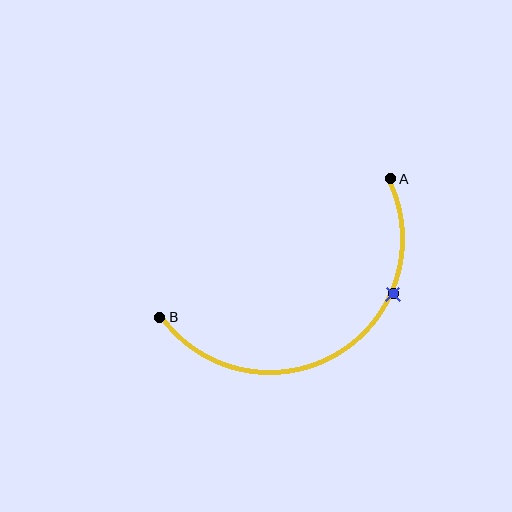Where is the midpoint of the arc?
The arc midpoint is the point on the curve farthest from the straight line joining A and B. It sits below that line.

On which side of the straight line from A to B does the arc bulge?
The arc bulges below the straight line connecting A and B.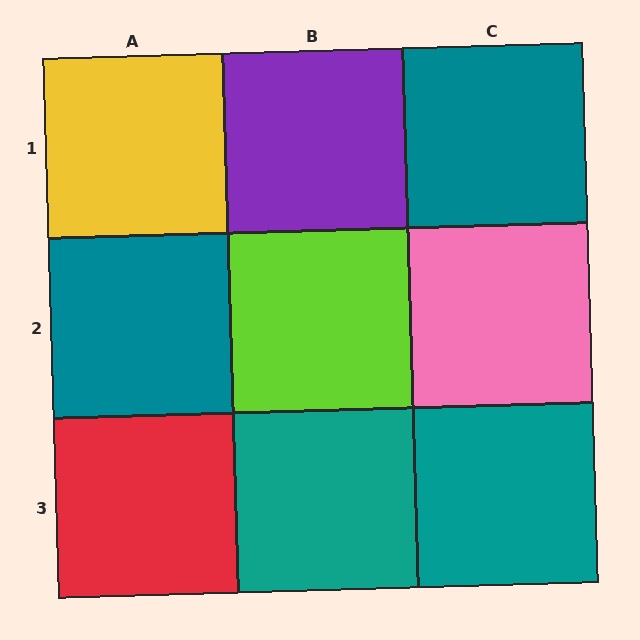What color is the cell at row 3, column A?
Red.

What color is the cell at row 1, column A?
Yellow.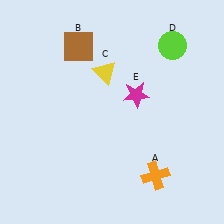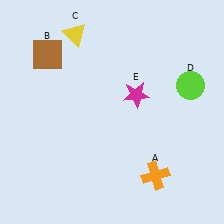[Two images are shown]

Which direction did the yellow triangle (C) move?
The yellow triangle (C) moved up.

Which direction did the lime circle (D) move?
The lime circle (D) moved down.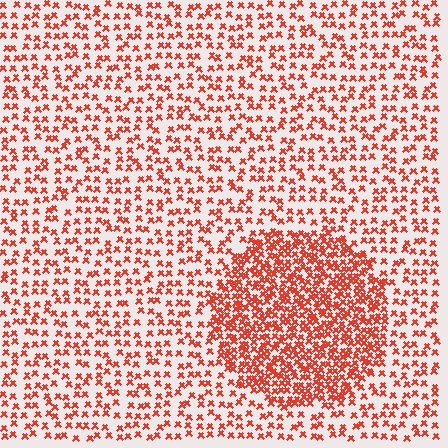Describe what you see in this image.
The image contains small red elements arranged at two different densities. A circle-shaped region is visible where the elements are more densely packed than the surrounding area.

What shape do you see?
I see a circle.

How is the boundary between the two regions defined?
The boundary is defined by a change in element density (approximately 2.3x ratio). All elements are the same color, size, and shape.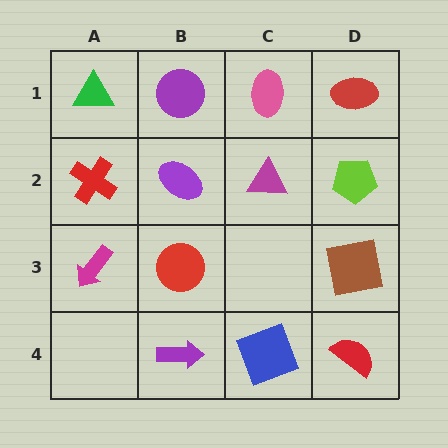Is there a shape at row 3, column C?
No, that cell is empty.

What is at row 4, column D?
A red semicircle.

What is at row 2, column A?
A red cross.